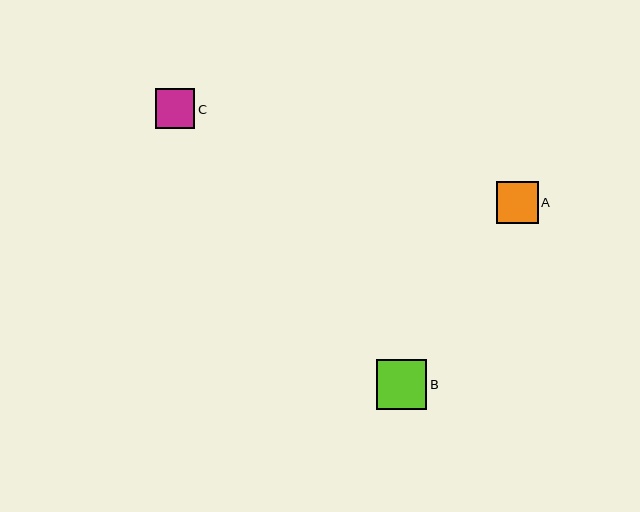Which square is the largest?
Square B is the largest with a size of approximately 50 pixels.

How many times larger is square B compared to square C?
Square B is approximately 1.3 times the size of square C.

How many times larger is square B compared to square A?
Square B is approximately 1.2 times the size of square A.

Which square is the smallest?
Square C is the smallest with a size of approximately 39 pixels.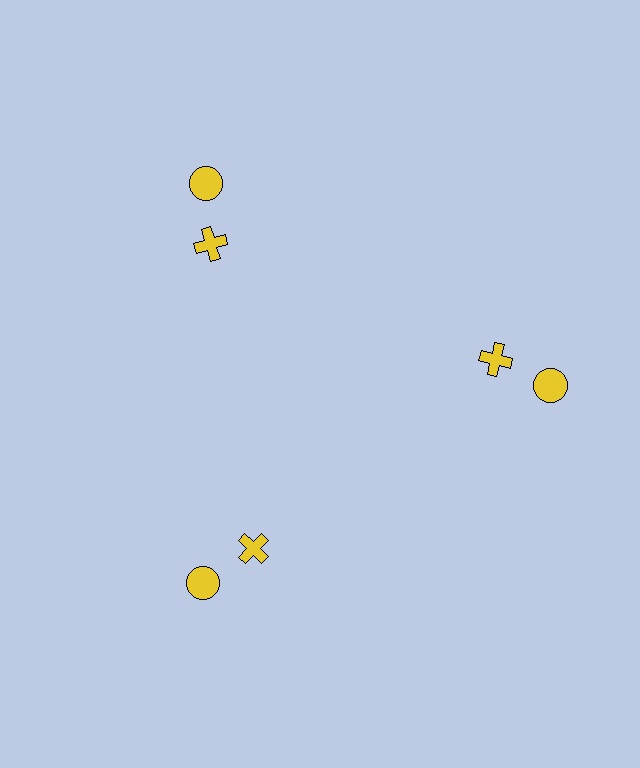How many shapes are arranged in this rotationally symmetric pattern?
There are 6 shapes, arranged in 3 groups of 2.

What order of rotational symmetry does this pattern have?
This pattern has 3-fold rotational symmetry.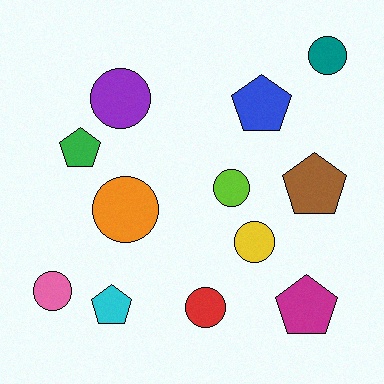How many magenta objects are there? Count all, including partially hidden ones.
There is 1 magenta object.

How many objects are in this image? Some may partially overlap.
There are 12 objects.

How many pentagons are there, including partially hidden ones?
There are 5 pentagons.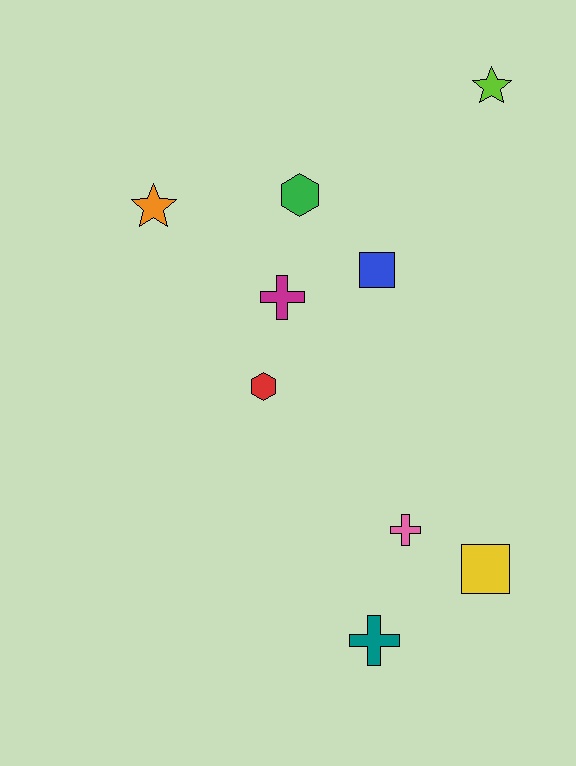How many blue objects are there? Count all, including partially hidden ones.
There is 1 blue object.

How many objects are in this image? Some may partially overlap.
There are 9 objects.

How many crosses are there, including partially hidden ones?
There are 3 crosses.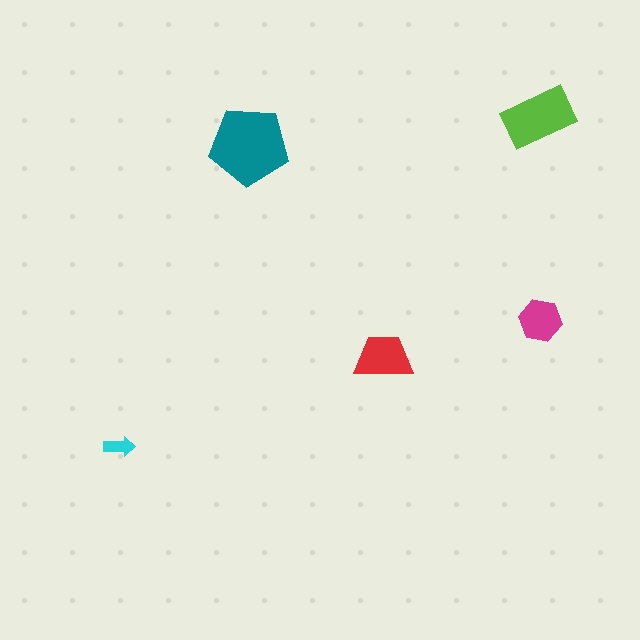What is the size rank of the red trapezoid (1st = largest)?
3rd.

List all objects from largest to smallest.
The teal pentagon, the lime rectangle, the red trapezoid, the magenta hexagon, the cyan arrow.